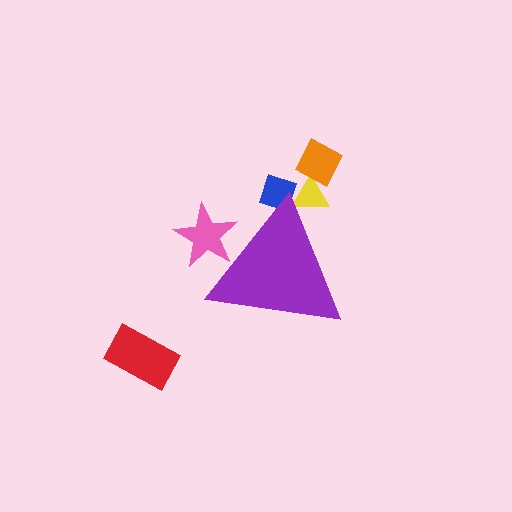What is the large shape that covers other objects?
A purple triangle.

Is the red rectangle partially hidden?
No, the red rectangle is fully visible.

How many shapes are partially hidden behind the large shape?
3 shapes are partially hidden.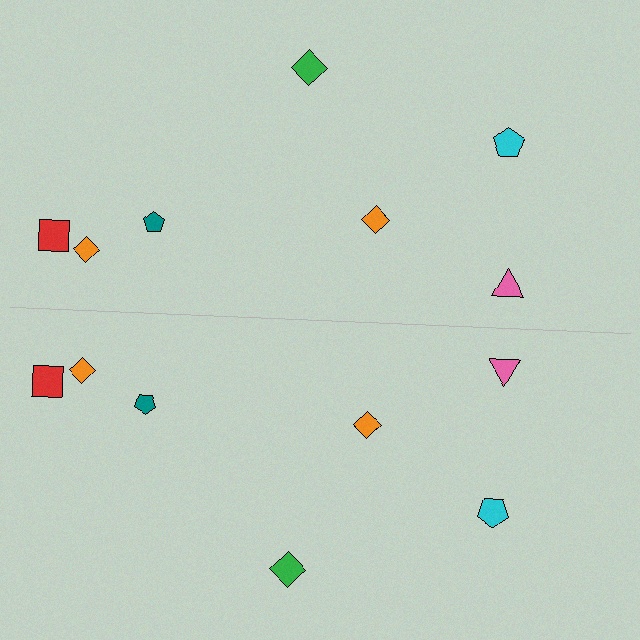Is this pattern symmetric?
Yes, this pattern has bilateral (reflection) symmetry.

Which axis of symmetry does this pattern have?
The pattern has a horizontal axis of symmetry running through the center of the image.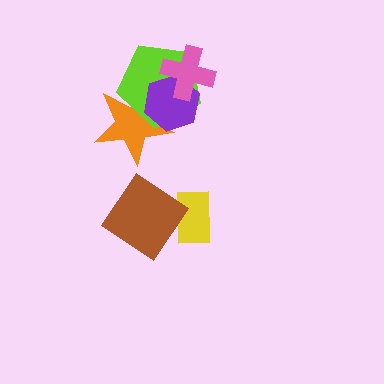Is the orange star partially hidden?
Yes, it is partially covered by another shape.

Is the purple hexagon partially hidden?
Yes, it is partially covered by another shape.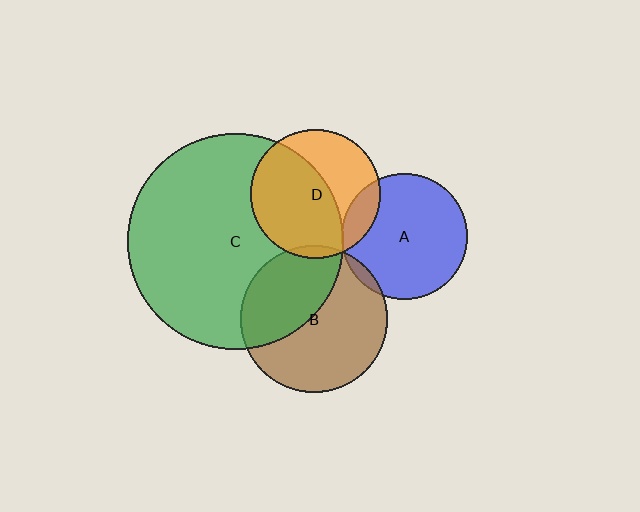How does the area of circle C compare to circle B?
Approximately 2.1 times.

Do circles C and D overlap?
Yes.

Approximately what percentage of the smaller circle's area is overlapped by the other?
Approximately 60%.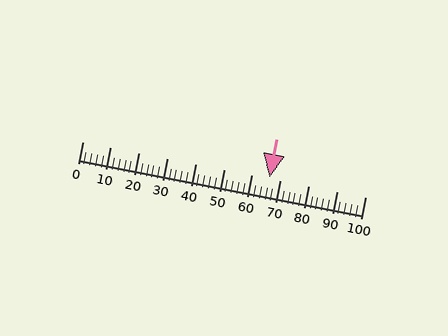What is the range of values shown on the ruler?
The ruler shows values from 0 to 100.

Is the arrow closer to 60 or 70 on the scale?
The arrow is closer to 70.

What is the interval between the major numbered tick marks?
The major tick marks are spaced 10 units apart.